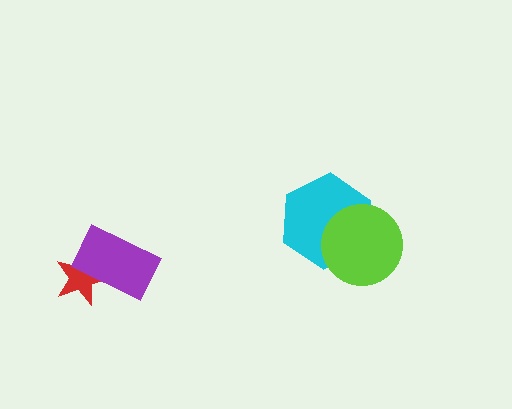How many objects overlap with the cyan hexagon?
1 object overlaps with the cyan hexagon.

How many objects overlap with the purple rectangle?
1 object overlaps with the purple rectangle.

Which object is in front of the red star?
The purple rectangle is in front of the red star.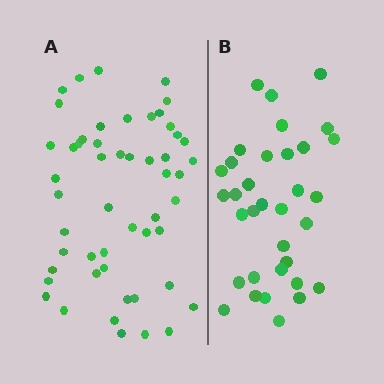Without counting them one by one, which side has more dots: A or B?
Region A (the left region) has more dots.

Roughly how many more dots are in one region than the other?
Region A has approximately 20 more dots than region B.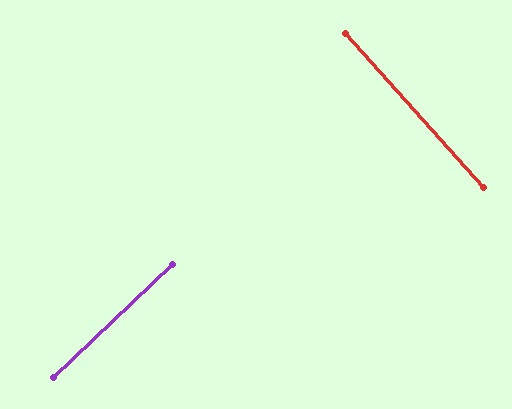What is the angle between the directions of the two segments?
Approximately 88 degrees.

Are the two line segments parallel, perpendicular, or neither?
Perpendicular — they meet at approximately 88°.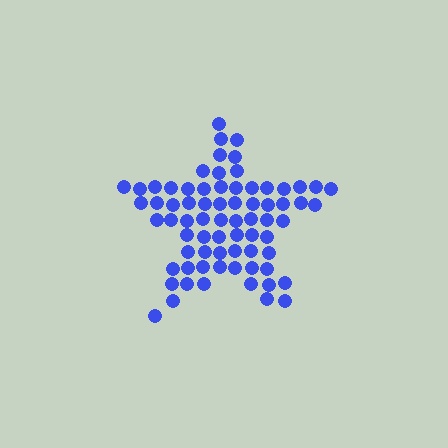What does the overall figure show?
The overall figure shows a star.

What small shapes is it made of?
It is made of small circles.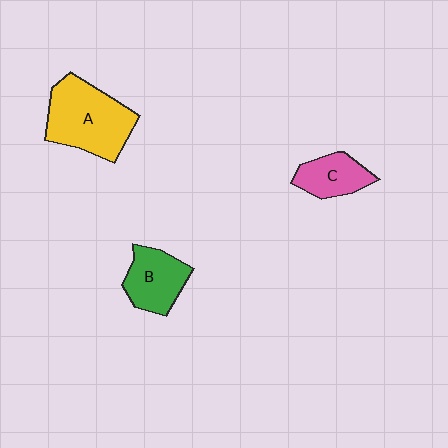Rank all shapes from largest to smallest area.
From largest to smallest: A (yellow), B (green), C (pink).